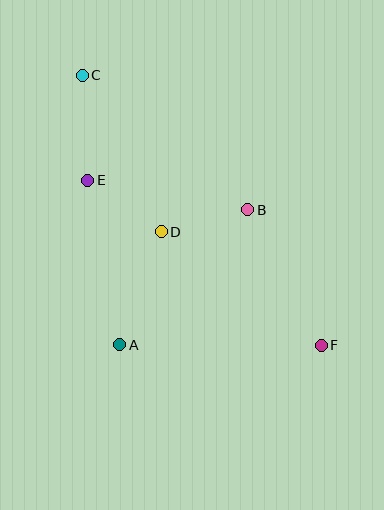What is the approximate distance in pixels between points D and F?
The distance between D and F is approximately 196 pixels.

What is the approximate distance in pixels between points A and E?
The distance between A and E is approximately 168 pixels.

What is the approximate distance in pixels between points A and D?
The distance between A and D is approximately 120 pixels.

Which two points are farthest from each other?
Points C and F are farthest from each other.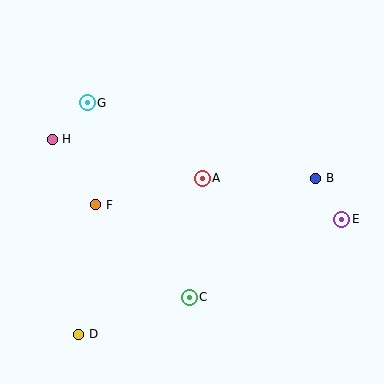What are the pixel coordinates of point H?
Point H is at (52, 139).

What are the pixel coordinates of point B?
Point B is at (316, 178).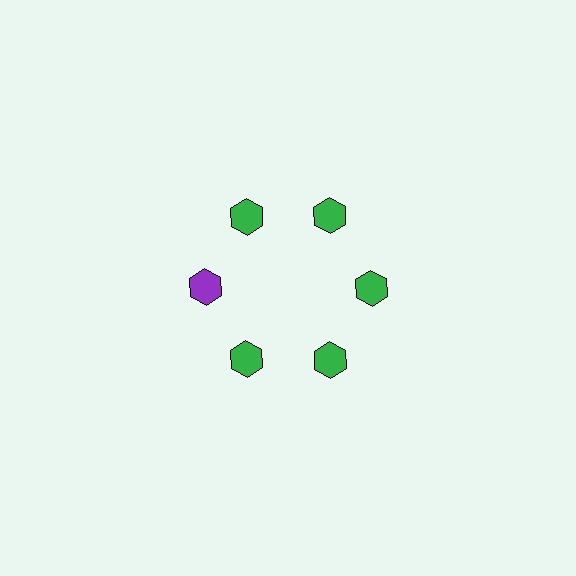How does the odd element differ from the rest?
It has a different color: purple instead of green.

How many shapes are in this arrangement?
There are 6 shapes arranged in a ring pattern.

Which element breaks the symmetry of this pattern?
The purple hexagon at roughly the 9 o'clock position breaks the symmetry. All other shapes are green hexagons.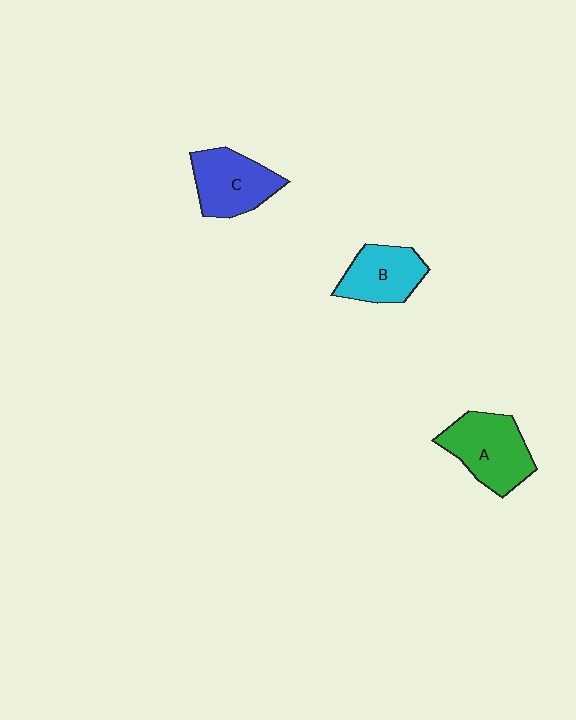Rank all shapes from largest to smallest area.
From largest to smallest: A (green), C (blue), B (cyan).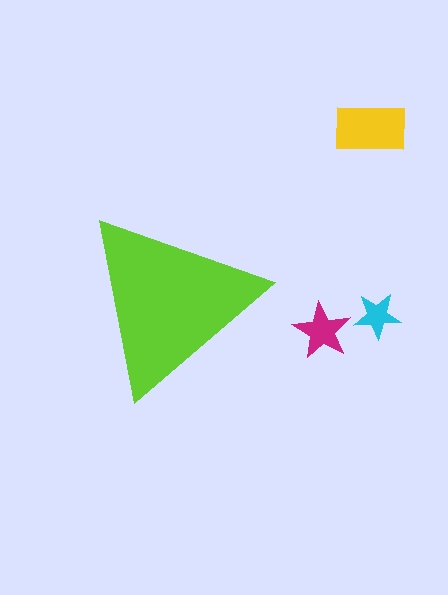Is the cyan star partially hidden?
No, the cyan star is fully visible.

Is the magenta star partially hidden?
No, the magenta star is fully visible.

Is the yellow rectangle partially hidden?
No, the yellow rectangle is fully visible.